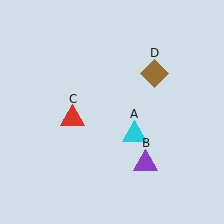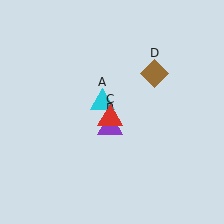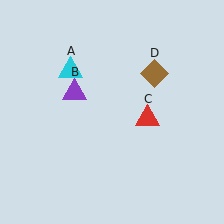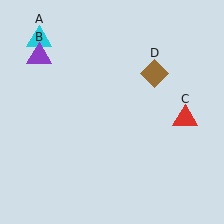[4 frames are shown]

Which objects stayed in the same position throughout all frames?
Brown diamond (object D) remained stationary.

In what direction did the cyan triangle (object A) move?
The cyan triangle (object A) moved up and to the left.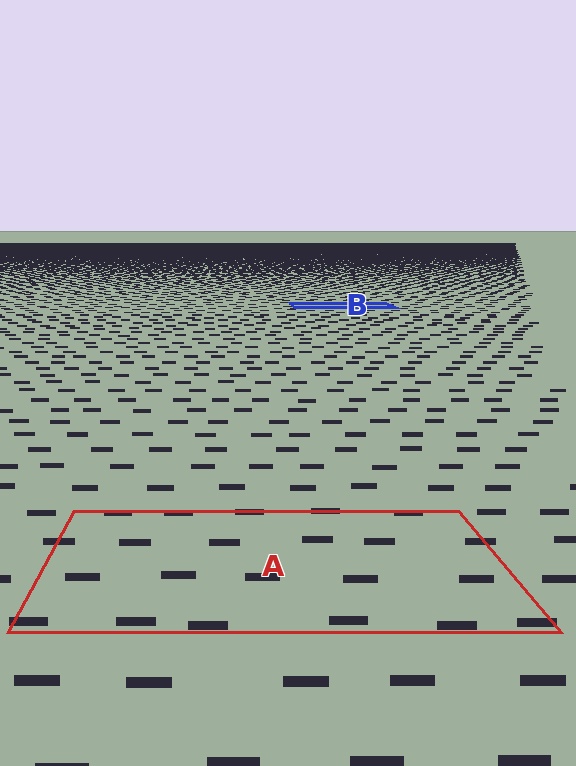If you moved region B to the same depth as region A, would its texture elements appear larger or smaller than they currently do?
They would appear larger. At a closer depth, the same texture elements are projected at a bigger on-screen size.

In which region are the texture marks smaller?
The texture marks are smaller in region B, because it is farther away.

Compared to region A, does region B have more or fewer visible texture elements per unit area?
Region B has more texture elements per unit area — they are packed more densely because it is farther away.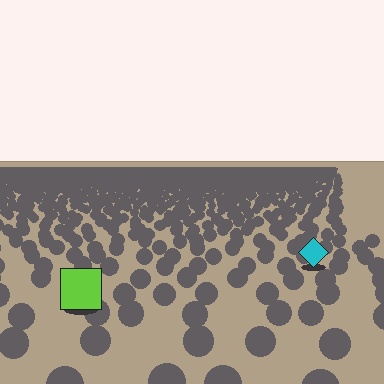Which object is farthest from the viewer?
The cyan diamond is farthest from the viewer. It appears smaller and the ground texture around it is denser.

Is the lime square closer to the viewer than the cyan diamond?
Yes. The lime square is closer — you can tell from the texture gradient: the ground texture is coarser near it.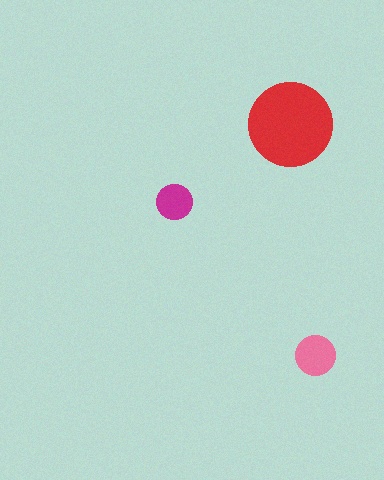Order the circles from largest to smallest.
the red one, the pink one, the magenta one.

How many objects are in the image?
There are 3 objects in the image.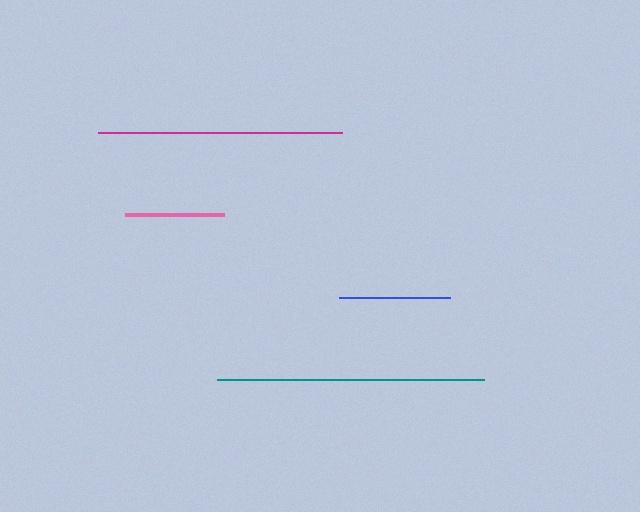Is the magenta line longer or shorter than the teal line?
The teal line is longer than the magenta line.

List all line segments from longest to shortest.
From longest to shortest: teal, magenta, blue, pink.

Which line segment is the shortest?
The pink line is the shortest at approximately 99 pixels.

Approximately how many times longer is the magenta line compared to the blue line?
The magenta line is approximately 2.2 times the length of the blue line.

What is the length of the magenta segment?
The magenta segment is approximately 244 pixels long.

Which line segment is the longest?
The teal line is the longest at approximately 266 pixels.